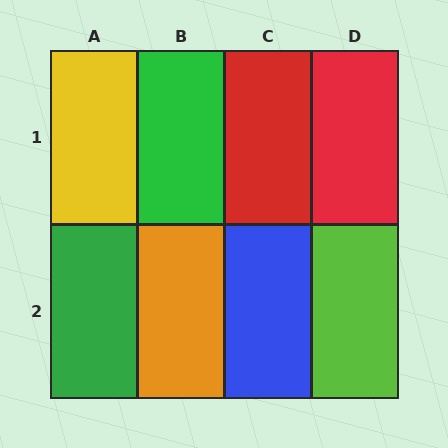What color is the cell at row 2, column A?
Green.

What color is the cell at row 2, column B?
Orange.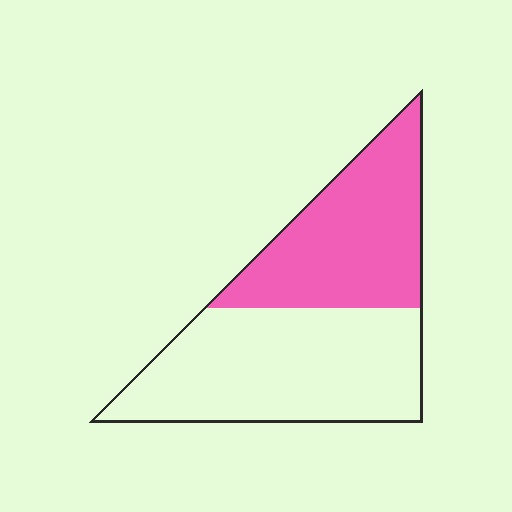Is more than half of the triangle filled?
No.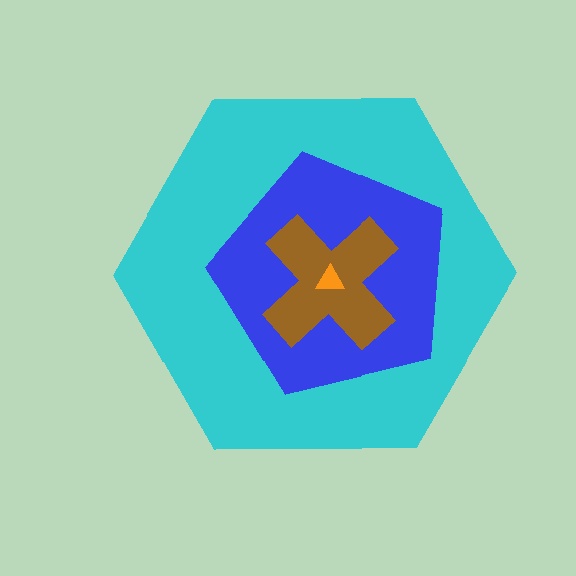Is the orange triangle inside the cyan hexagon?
Yes.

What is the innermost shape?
The orange triangle.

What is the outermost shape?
The cyan hexagon.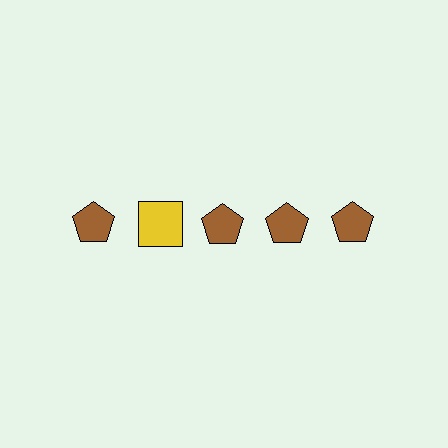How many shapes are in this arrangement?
There are 5 shapes arranged in a grid pattern.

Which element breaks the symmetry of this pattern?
The yellow square in the top row, second from left column breaks the symmetry. All other shapes are brown pentagons.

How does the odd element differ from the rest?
It differs in both color (yellow instead of brown) and shape (square instead of pentagon).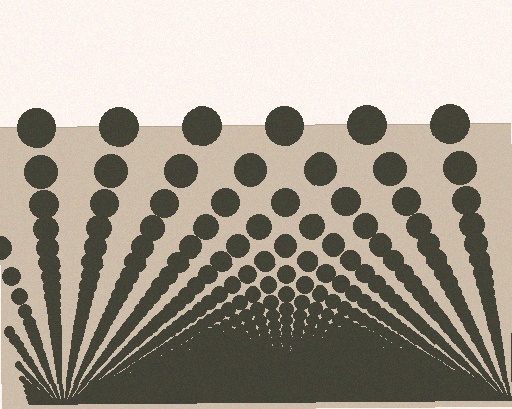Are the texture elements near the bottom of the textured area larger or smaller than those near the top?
Smaller. The gradient is inverted — elements near the bottom are smaller and denser.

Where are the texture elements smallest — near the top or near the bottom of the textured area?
Near the bottom.